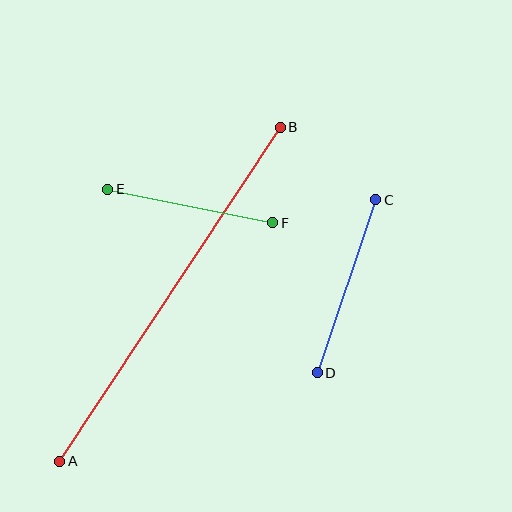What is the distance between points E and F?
The distance is approximately 168 pixels.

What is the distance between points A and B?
The distance is approximately 400 pixels.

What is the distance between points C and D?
The distance is approximately 183 pixels.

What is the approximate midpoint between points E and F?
The midpoint is at approximately (190, 206) pixels.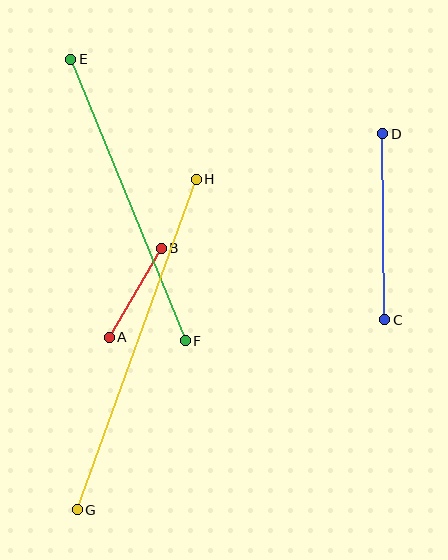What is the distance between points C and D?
The distance is approximately 186 pixels.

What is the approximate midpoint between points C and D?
The midpoint is at approximately (384, 227) pixels.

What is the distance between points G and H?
The distance is approximately 351 pixels.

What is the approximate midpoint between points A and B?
The midpoint is at approximately (135, 293) pixels.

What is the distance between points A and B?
The distance is approximately 103 pixels.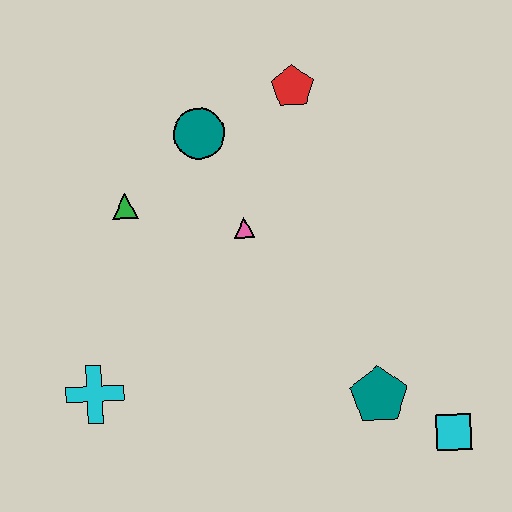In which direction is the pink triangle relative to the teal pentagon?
The pink triangle is above the teal pentagon.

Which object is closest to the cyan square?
The teal pentagon is closest to the cyan square.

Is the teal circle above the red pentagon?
No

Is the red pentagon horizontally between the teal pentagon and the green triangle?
Yes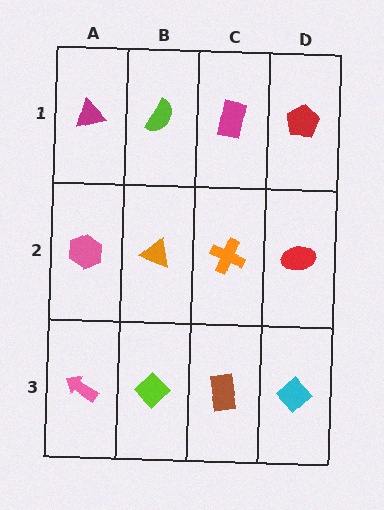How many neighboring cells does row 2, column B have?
4.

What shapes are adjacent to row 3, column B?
An orange triangle (row 2, column B), a pink arrow (row 3, column A), a brown rectangle (row 3, column C).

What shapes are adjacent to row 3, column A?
A pink hexagon (row 2, column A), a lime diamond (row 3, column B).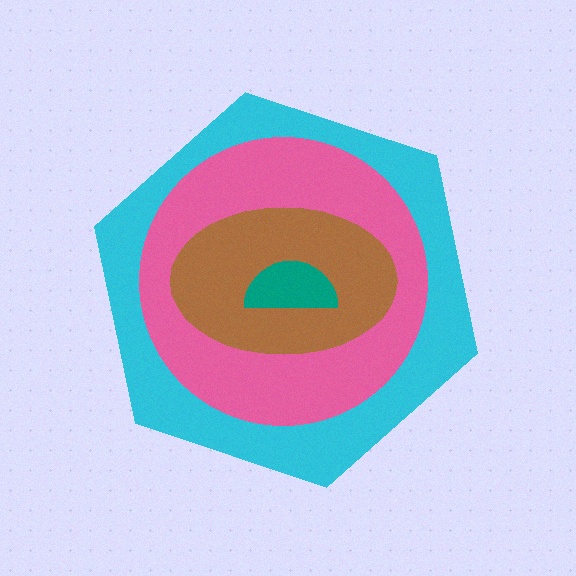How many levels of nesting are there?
4.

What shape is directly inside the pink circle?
The brown ellipse.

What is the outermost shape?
The cyan hexagon.